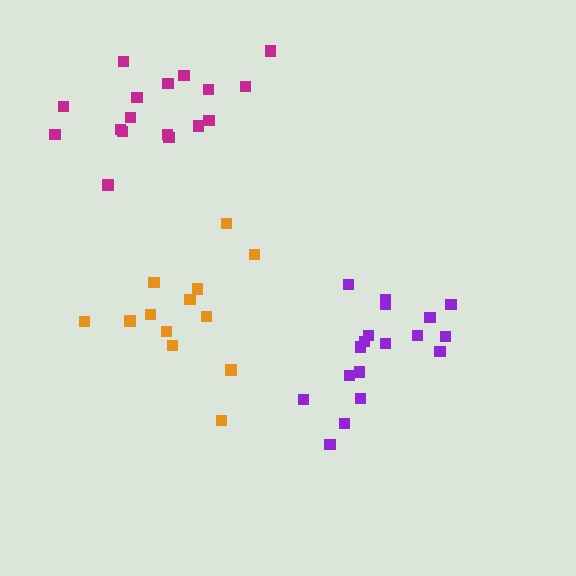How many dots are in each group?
Group 1: 18 dots, Group 2: 13 dots, Group 3: 17 dots (48 total).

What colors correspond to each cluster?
The clusters are colored: purple, orange, magenta.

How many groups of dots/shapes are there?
There are 3 groups.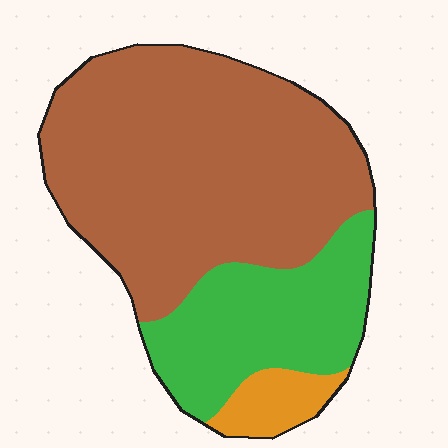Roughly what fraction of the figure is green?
Green takes up between a quarter and a half of the figure.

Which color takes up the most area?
Brown, at roughly 65%.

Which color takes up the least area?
Orange, at roughly 5%.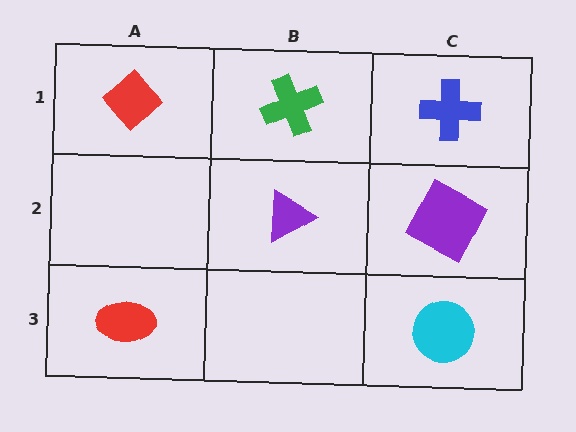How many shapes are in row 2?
2 shapes.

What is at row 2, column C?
A purple square.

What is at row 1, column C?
A blue cross.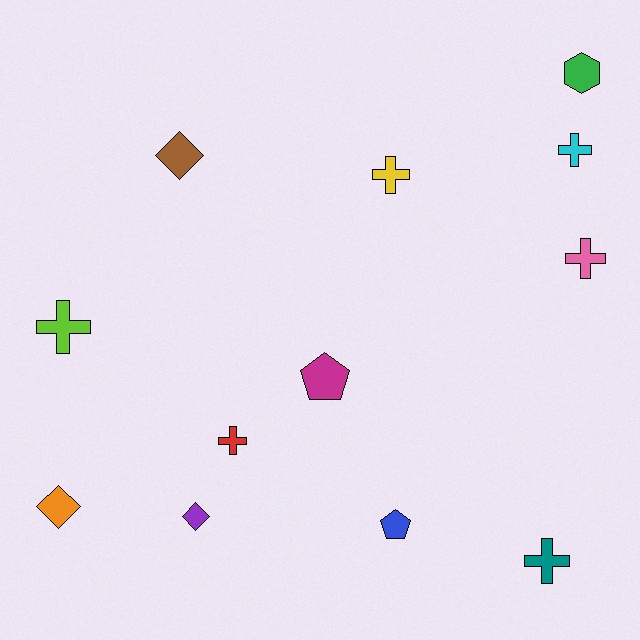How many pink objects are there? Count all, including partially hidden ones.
There is 1 pink object.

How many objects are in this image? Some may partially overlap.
There are 12 objects.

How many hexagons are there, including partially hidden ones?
There is 1 hexagon.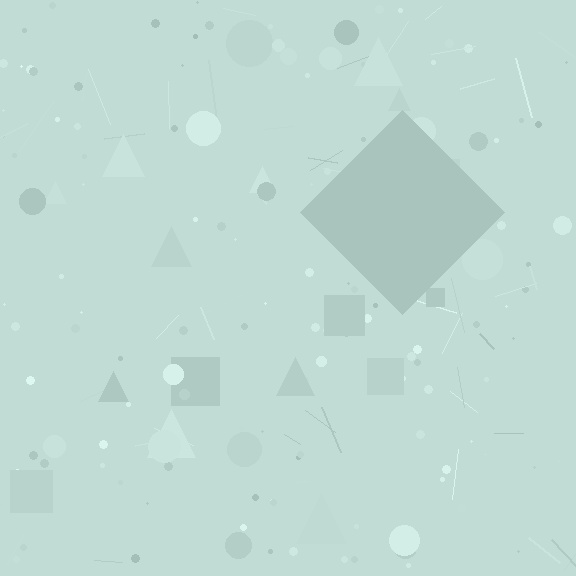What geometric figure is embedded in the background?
A diamond is embedded in the background.